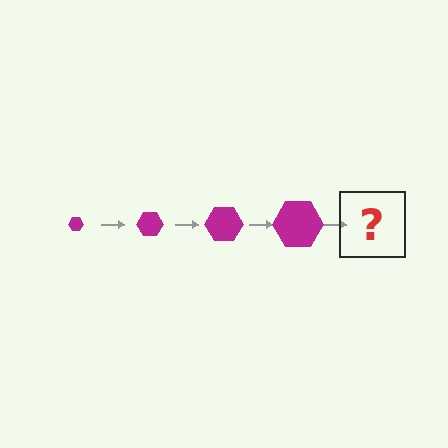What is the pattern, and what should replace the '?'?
The pattern is that the hexagon gets progressively larger each step. The '?' should be a magenta hexagon, larger than the previous one.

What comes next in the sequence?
The next element should be a magenta hexagon, larger than the previous one.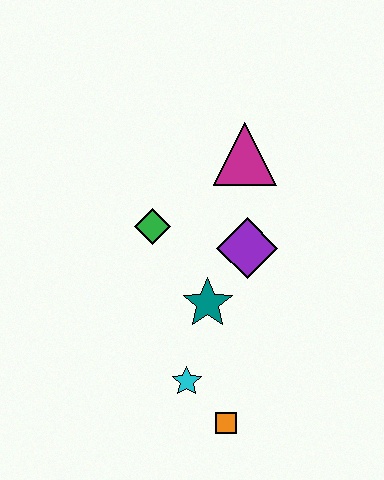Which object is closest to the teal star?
The purple diamond is closest to the teal star.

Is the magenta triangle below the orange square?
No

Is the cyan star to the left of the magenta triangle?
Yes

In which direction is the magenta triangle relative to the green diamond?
The magenta triangle is to the right of the green diamond.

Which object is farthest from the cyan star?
The magenta triangle is farthest from the cyan star.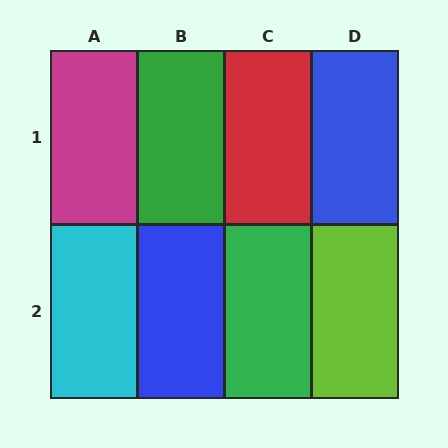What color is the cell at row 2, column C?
Green.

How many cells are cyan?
1 cell is cyan.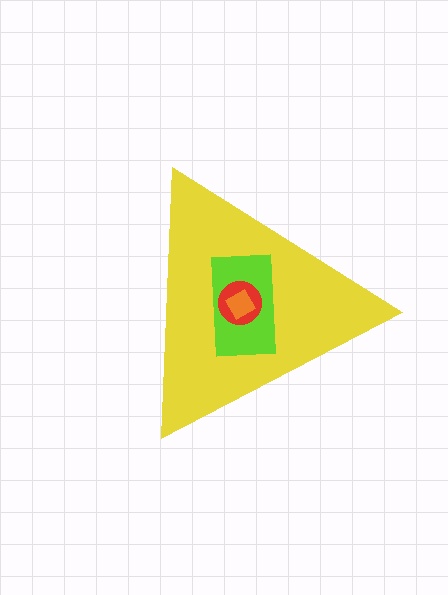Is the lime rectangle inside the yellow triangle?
Yes.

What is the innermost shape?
The orange diamond.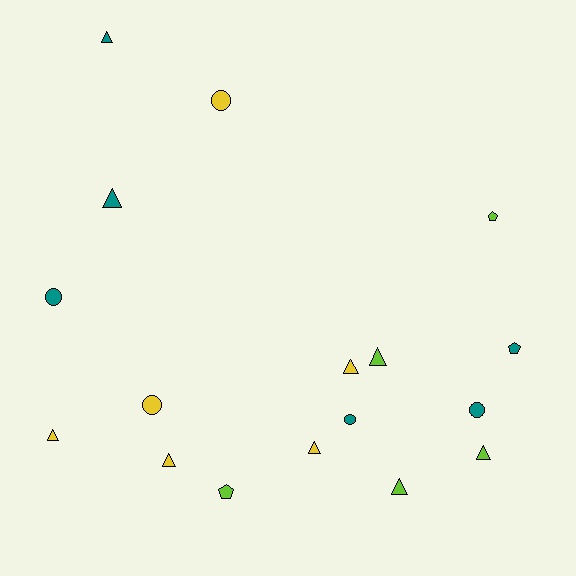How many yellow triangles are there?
There are 4 yellow triangles.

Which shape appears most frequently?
Triangle, with 9 objects.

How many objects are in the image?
There are 17 objects.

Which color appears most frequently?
Yellow, with 6 objects.